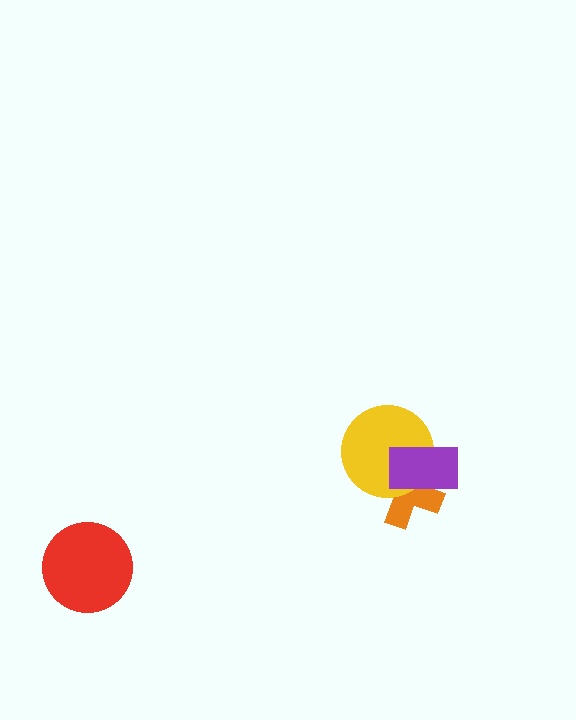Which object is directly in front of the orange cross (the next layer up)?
The yellow circle is directly in front of the orange cross.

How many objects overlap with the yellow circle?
2 objects overlap with the yellow circle.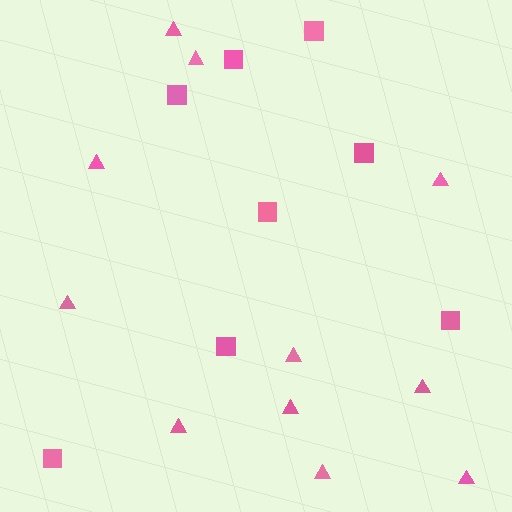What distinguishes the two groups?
There are 2 groups: one group of squares (8) and one group of triangles (11).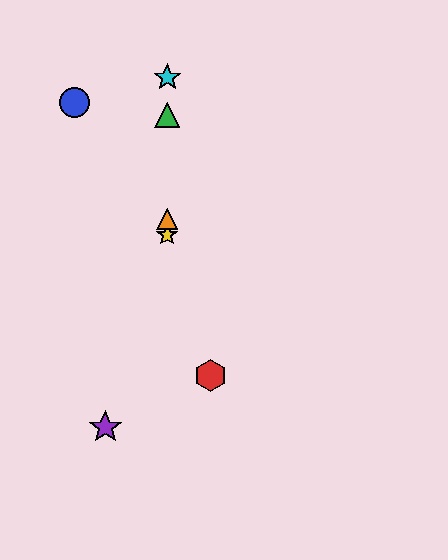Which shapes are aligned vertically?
The green triangle, the yellow star, the orange triangle, the cyan star are aligned vertically.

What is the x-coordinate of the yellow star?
The yellow star is at x≈167.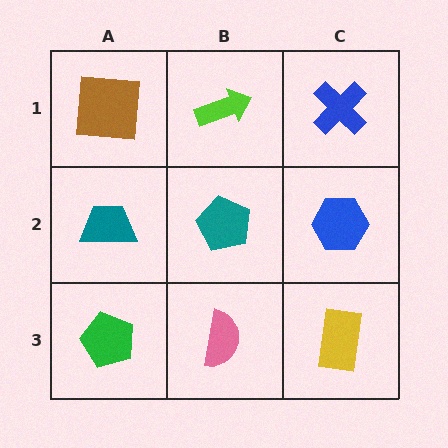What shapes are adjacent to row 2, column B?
A lime arrow (row 1, column B), a pink semicircle (row 3, column B), a teal trapezoid (row 2, column A), a blue hexagon (row 2, column C).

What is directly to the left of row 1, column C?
A lime arrow.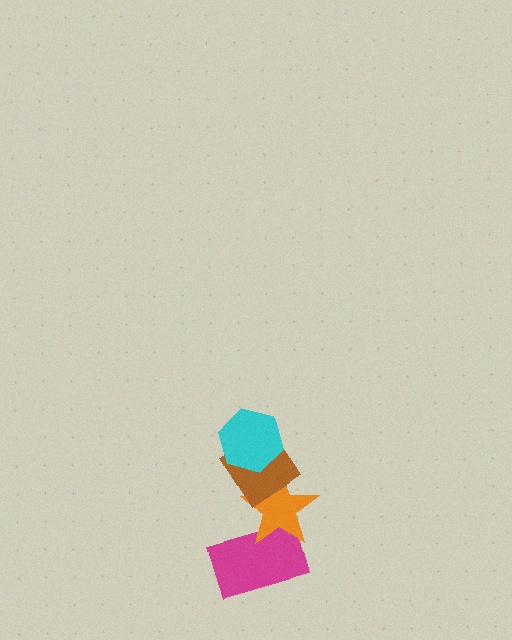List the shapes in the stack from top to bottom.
From top to bottom: the cyan hexagon, the brown diamond, the orange star, the magenta rectangle.